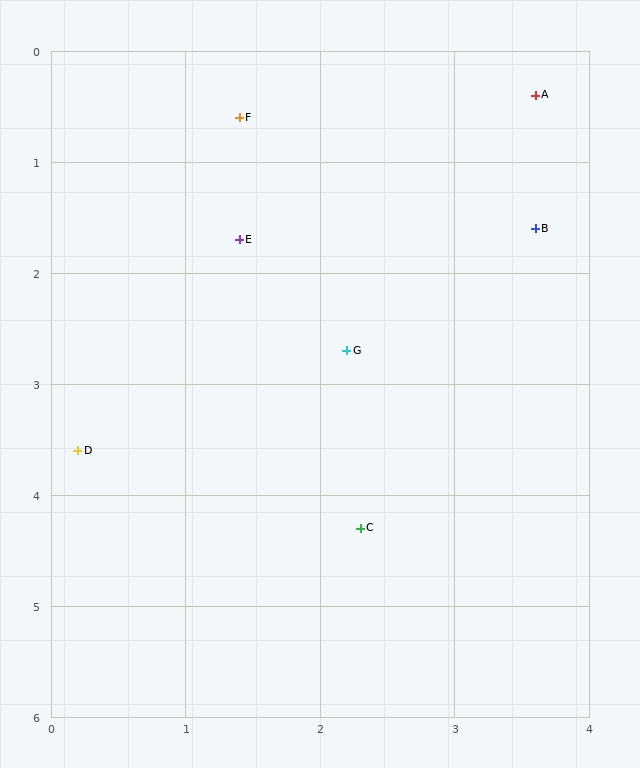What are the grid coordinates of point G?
Point G is at approximately (2.2, 2.7).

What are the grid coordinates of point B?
Point B is at approximately (3.6, 1.6).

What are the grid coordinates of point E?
Point E is at approximately (1.4, 1.7).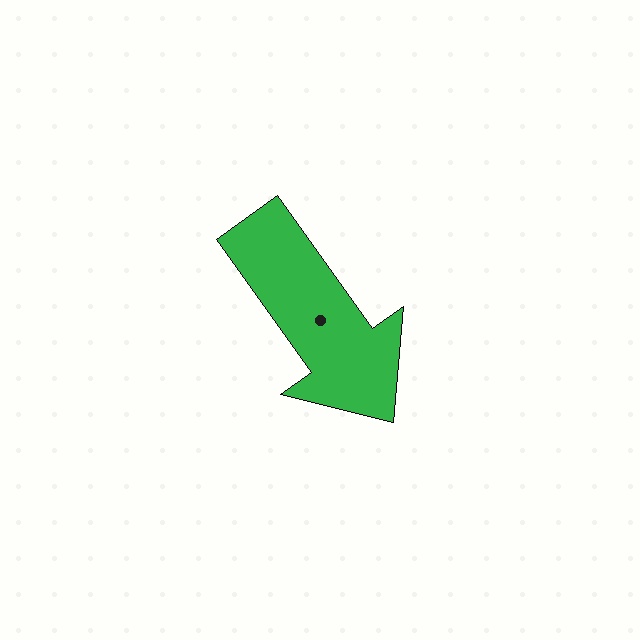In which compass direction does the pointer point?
Southeast.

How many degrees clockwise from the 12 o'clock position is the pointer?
Approximately 144 degrees.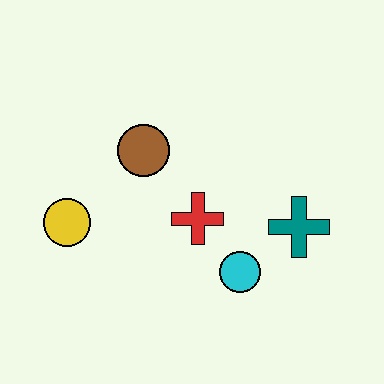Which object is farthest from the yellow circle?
The teal cross is farthest from the yellow circle.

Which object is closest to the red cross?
The cyan circle is closest to the red cross.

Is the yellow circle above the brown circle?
No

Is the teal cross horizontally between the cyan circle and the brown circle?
No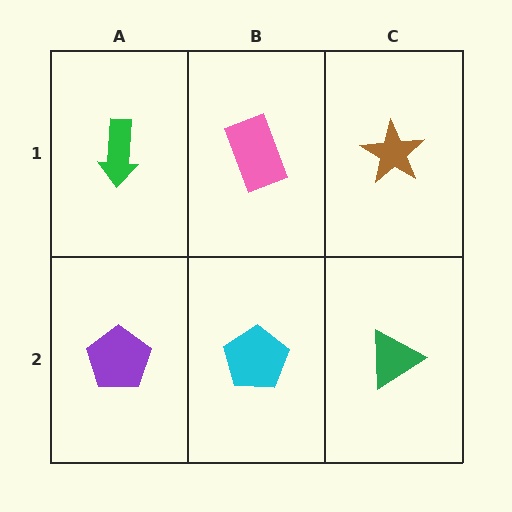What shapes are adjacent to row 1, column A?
A purple pentagon (row 2, column A), a pink rectangle (row 1, column B).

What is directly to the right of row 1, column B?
A brown star.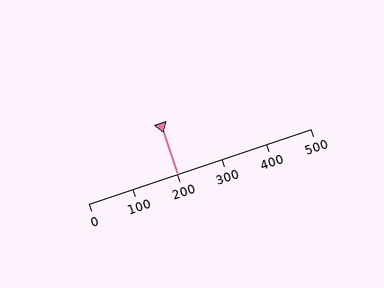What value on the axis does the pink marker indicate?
The marker indicates approximately 200.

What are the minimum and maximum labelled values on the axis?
The axis runs from 0 to 500.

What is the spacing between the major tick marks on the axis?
The major ticks are spaced 100 apart.